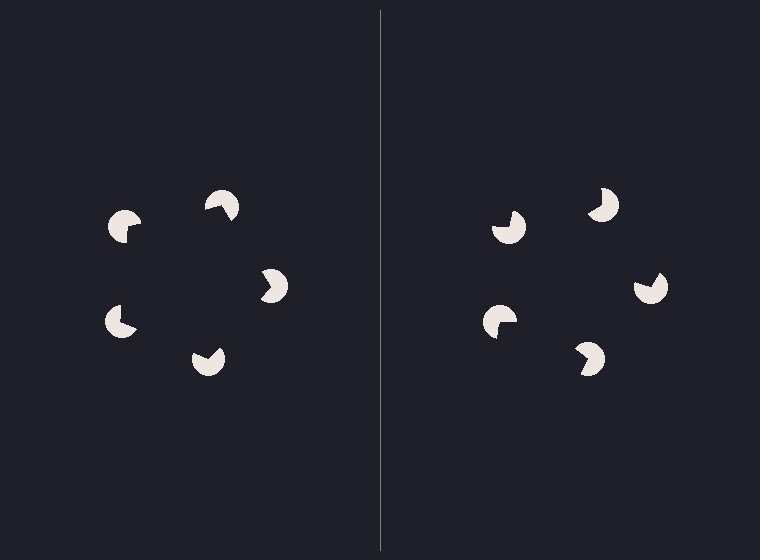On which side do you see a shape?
An illusory pentagon appears on the left side. On the right side the wedge cuts are rotated, so no coherent shape forms.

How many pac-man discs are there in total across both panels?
10 — 5 on each side.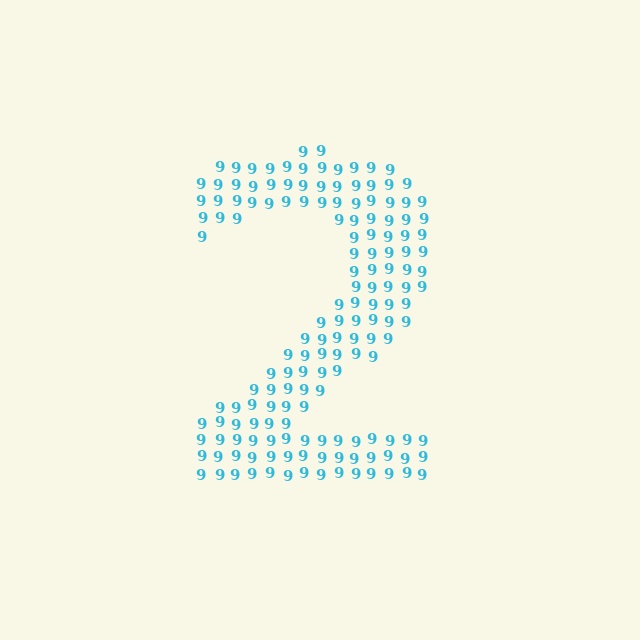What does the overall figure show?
The overall figure shows the digit 2.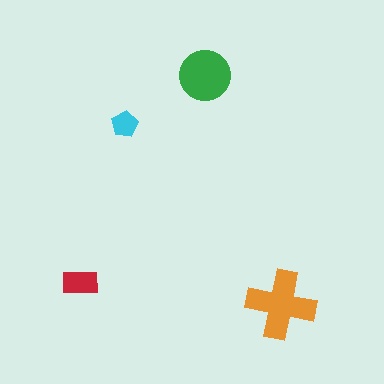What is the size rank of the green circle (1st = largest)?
2nd.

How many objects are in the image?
There are 4 objects in the image.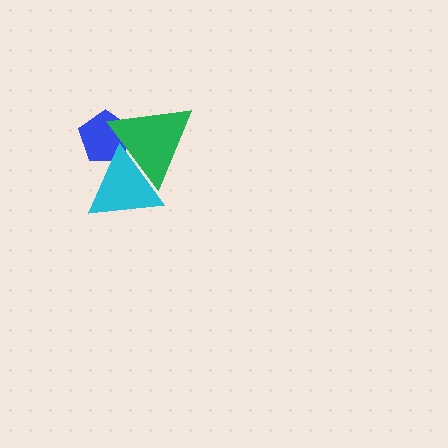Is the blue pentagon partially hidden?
Yes, it is partially covered by another shape.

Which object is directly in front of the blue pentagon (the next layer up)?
The cyan triangle is directly in front of the blue pentagon.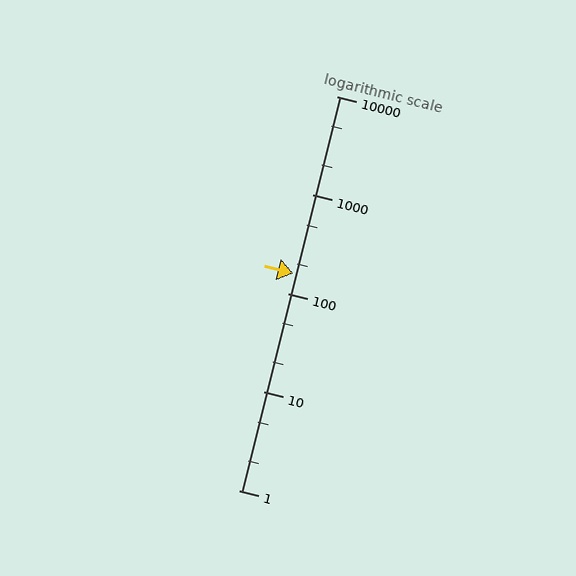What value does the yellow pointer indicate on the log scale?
The pointer indicates approximately 160.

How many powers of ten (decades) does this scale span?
The scale spans 4 decades, from 1 to 10000.